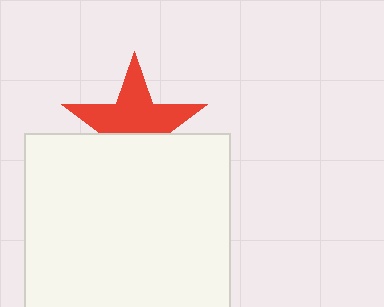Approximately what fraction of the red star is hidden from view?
Roughly 40% of the red star is hidden behind the white rectangle.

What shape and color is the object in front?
The object in front is a white rectangle.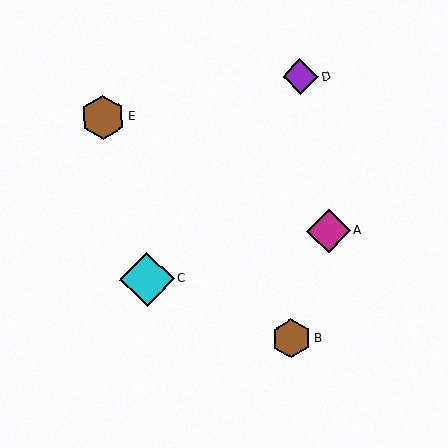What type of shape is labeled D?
Shape D is a purple diamond.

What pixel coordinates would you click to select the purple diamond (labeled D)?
Click at (300, 77) to select the purple diamond D.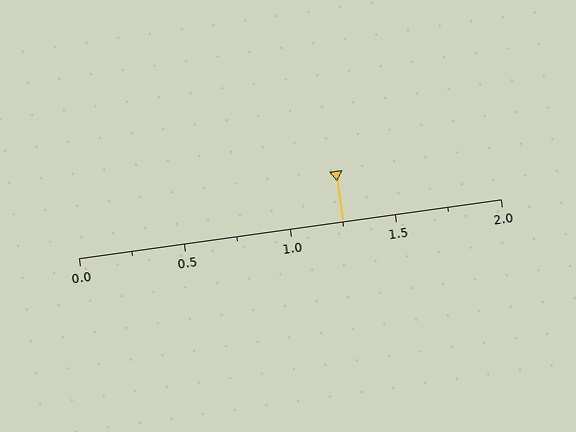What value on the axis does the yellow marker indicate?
The marker indicates approximately 1.25.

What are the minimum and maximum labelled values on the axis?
The axis runs from 0.0 to 2.0.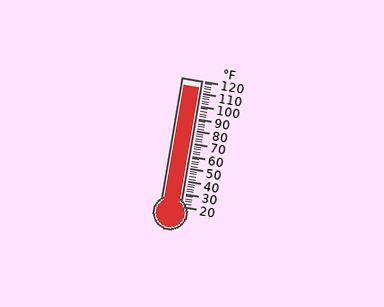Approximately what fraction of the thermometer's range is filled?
The thermometer is filled to approximately 95% of its range.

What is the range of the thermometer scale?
The thermometer scale ranges from 20°F to 120°F.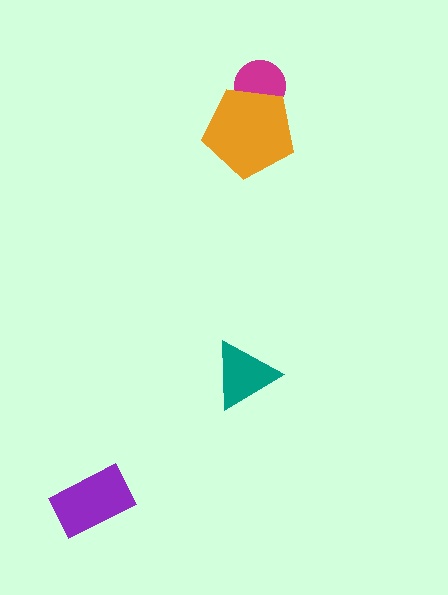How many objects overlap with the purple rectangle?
0 objects overlap with the purple rectangle.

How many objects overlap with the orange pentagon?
1 object overlaps with the orange pentagon.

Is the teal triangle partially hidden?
No, no other shape covers it.